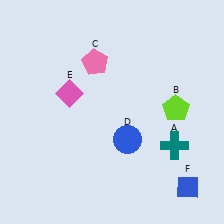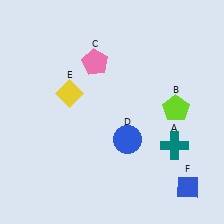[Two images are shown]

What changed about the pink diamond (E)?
In Image 1, E is pink. In Image 2, it changed to yellow.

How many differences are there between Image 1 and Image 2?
There is 1 difference between the two images.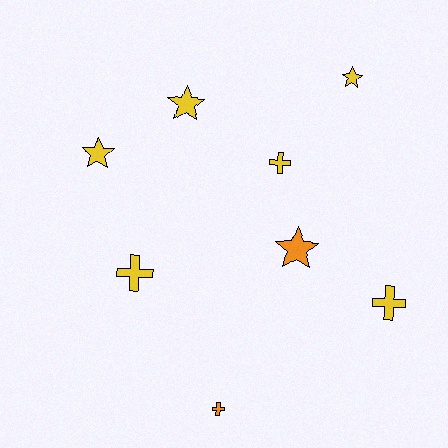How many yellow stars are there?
There are 3 yellow stars.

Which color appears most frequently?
Yellow, with 6 objects.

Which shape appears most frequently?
Cross, with 4 objects.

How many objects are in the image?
There are 8 objects.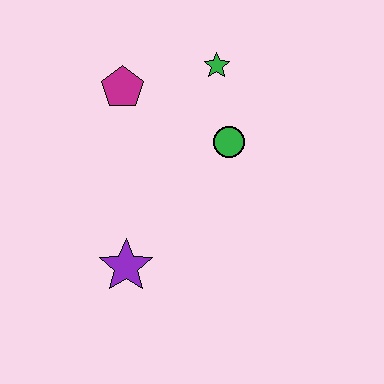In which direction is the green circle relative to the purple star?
The green circle is above the purple star.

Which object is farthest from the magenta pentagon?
The purple star is farthest from the magenta pentagon.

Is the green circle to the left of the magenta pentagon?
No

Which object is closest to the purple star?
The green circle is closest to the purple star.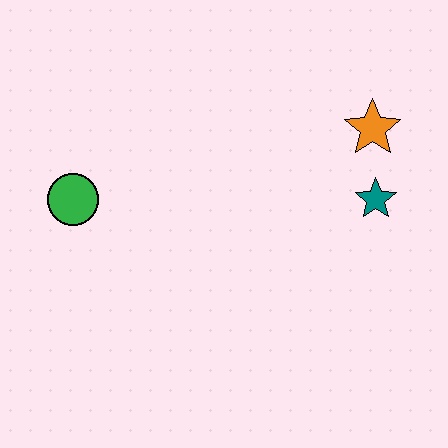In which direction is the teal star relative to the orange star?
The teal star is below the orange star.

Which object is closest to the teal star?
The orange star is closest to the teal star.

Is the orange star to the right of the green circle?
Yes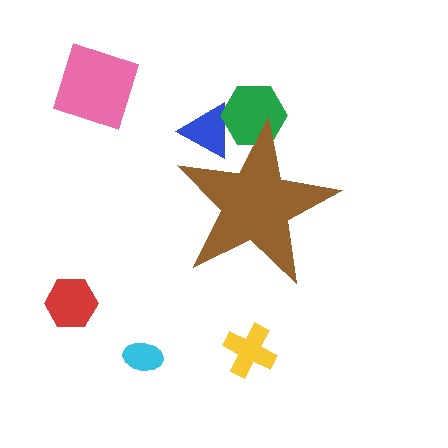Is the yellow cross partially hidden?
No, the yellow cross is fully visible.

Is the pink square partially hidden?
No, the pink square is fully visible.